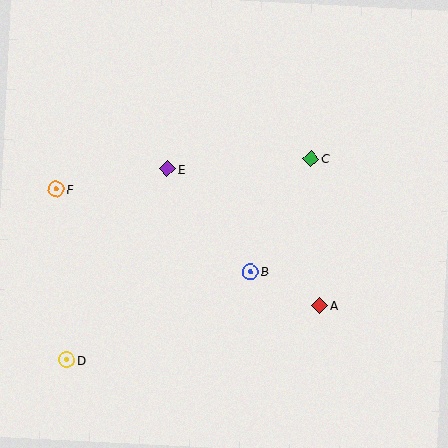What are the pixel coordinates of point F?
Point F is at (56, 189).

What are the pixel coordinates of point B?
Point B is at (250, 272).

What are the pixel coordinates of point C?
Point C is at (311, 158).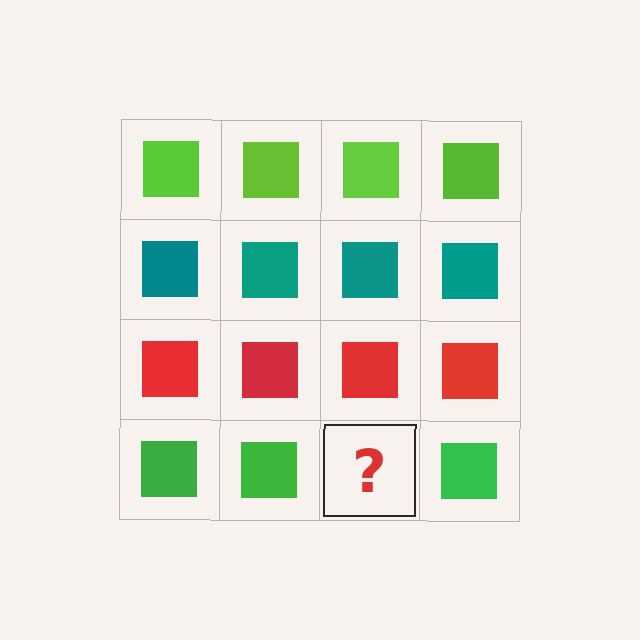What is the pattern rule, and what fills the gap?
The rule is that each row has a consistent color. The gap should be filled with a green square.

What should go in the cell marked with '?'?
The missing cell should contain a green square.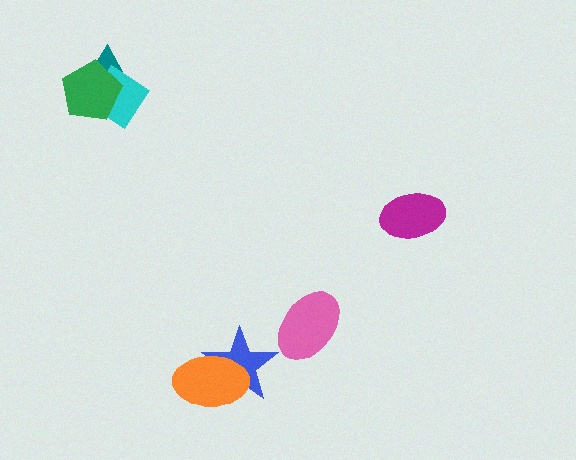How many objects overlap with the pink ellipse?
0 objects overlap with the pink ellipse.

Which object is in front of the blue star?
The orange ellipse is in front of the blue star.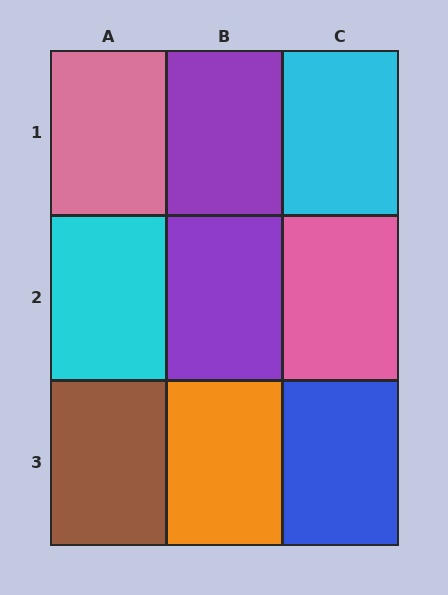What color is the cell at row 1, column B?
Purple.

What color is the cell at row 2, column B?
Purple.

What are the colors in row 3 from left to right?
Brown, orange, blue.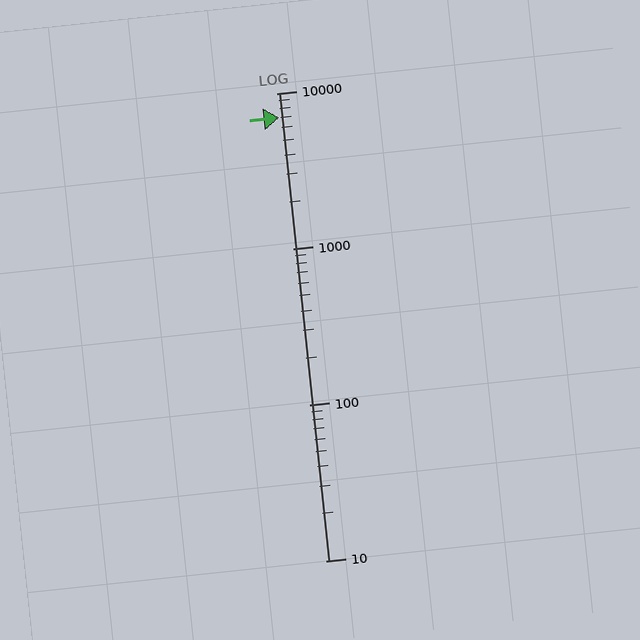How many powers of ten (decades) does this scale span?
The scale spans 3 decades, from 10 to 10000.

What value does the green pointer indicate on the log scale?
The pointer indicates approximately 7000.